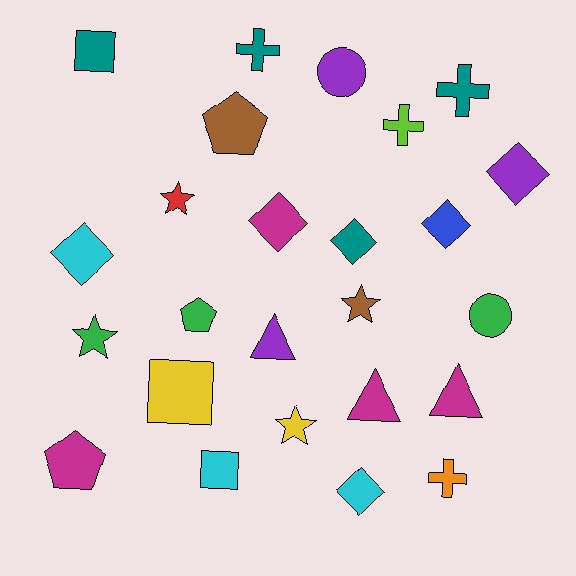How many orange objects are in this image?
There is 1 orange object.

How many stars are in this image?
There are 4 stars.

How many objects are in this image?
There are 25 objects.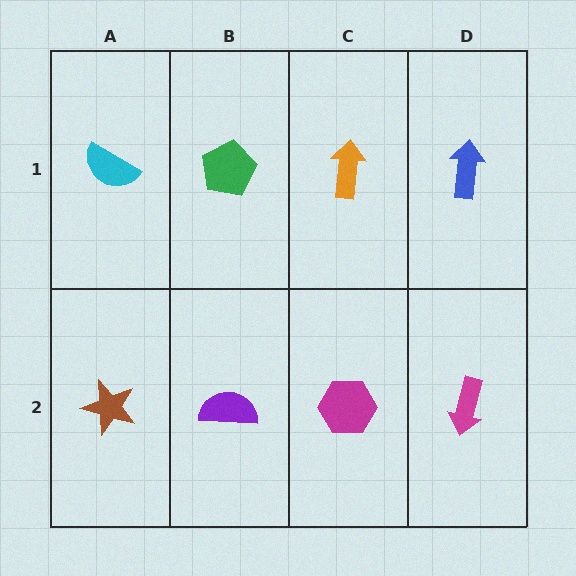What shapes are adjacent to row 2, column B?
A green pentagon (row 1, column B), a brown star (row 2, column A), a magenta hexagon (row 2, column C).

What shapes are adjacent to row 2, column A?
A cyan semicircle (row 1, column A), a purple semicircle (row 2, column B).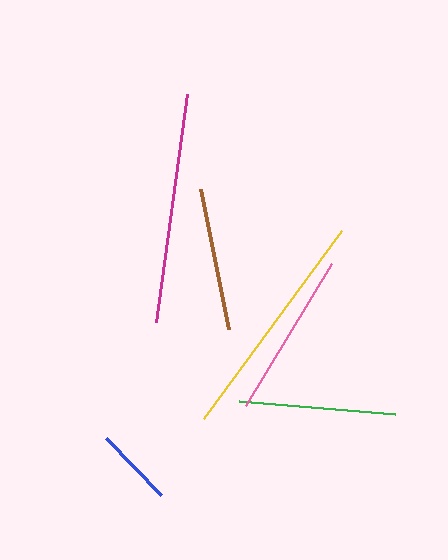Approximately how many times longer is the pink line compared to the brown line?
The pink line is approximately 1.2 times the length of the brown line.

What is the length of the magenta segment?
The magenta segment is approximately 230 pixels long.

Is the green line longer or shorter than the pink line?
The pink line is longer than the green line.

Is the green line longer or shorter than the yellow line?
The yellow line is longer than the green line.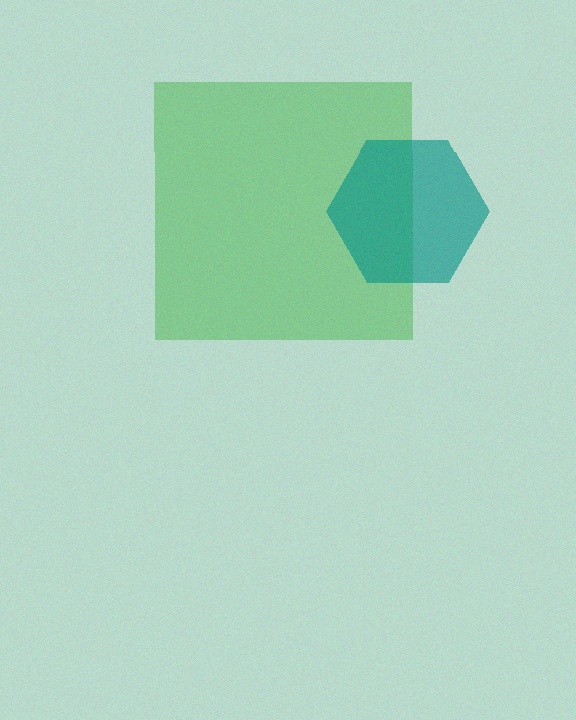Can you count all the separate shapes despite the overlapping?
Yes, there are 2 separate shapes.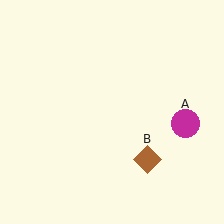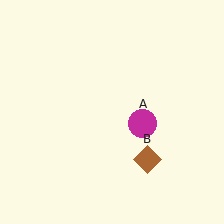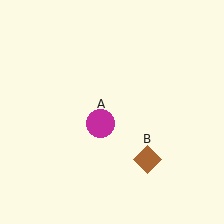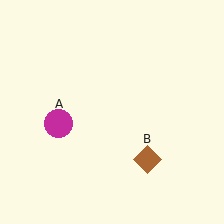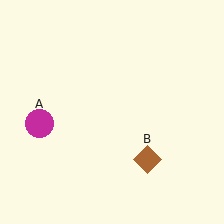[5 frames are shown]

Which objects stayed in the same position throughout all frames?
Brown diamond (object B) remained stationary.